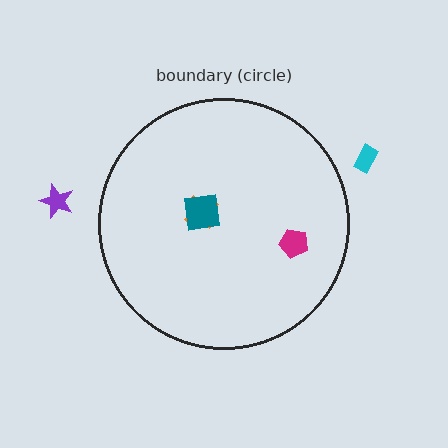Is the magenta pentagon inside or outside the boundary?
Inside.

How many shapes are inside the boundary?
3 inside, 2 outside.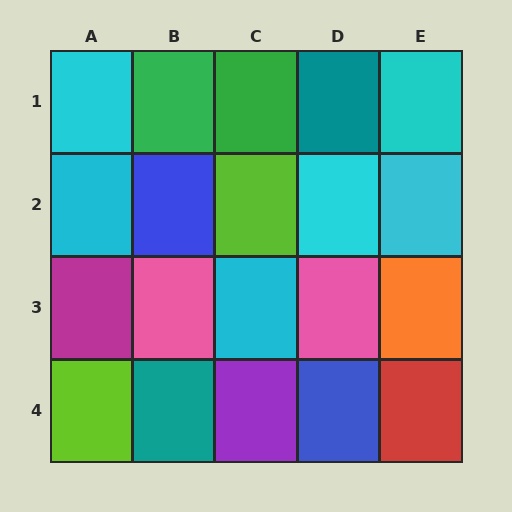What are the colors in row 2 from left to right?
Cyan, blue, lime, cyan, cyan.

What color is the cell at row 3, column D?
Pink.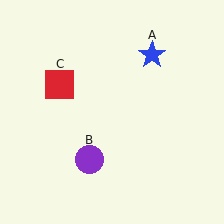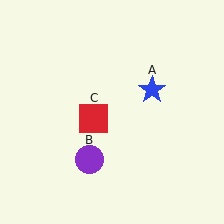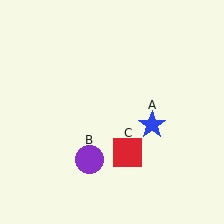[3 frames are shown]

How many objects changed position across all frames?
2 objects changed position: blue star (object A), red square (object C).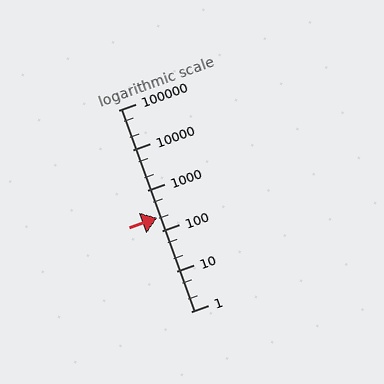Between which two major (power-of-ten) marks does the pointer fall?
The pointer is between 100 and 1000.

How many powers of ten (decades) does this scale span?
The scale spans 5 decades, from 1 to 100000.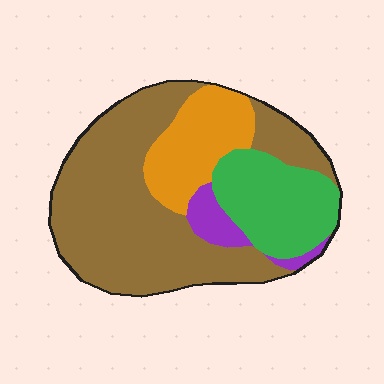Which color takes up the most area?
Brown, at roughly 55%.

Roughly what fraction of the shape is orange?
Orange covers 17% of the shape.